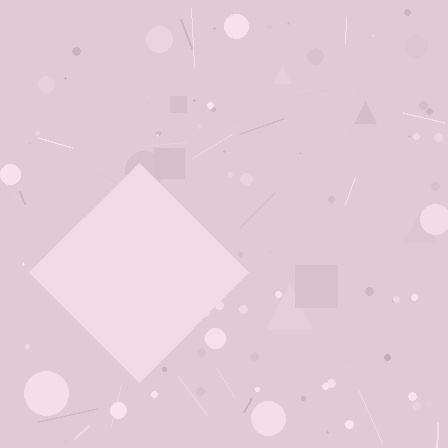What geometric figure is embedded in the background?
A diamond is embedded in the background.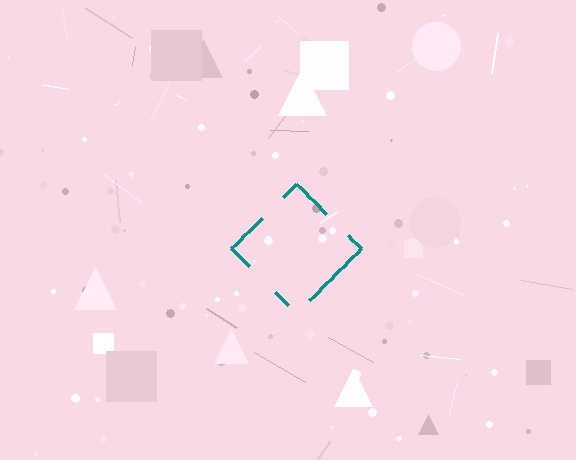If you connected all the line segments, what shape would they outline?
They would outline a diamond.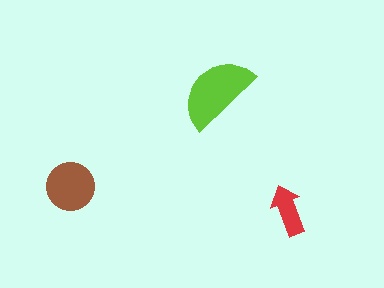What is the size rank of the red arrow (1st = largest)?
3rd.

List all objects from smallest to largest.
The red arrow, the brown circle, the lime semicircle.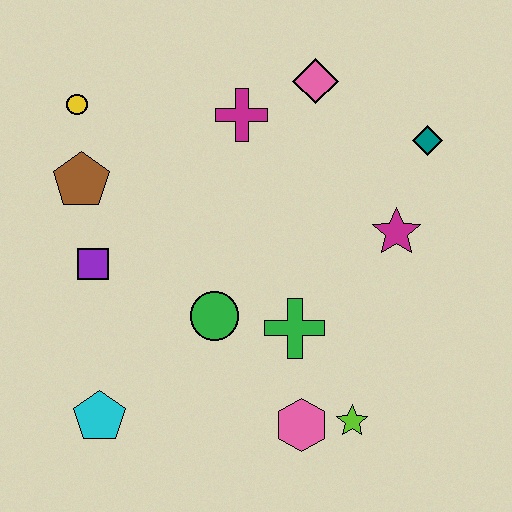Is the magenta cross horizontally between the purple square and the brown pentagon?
No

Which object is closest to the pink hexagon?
The lime star is closest to the pink hexagon.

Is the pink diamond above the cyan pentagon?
Yes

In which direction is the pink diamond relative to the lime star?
The pink diamond is above the lime star.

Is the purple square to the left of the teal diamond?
Yes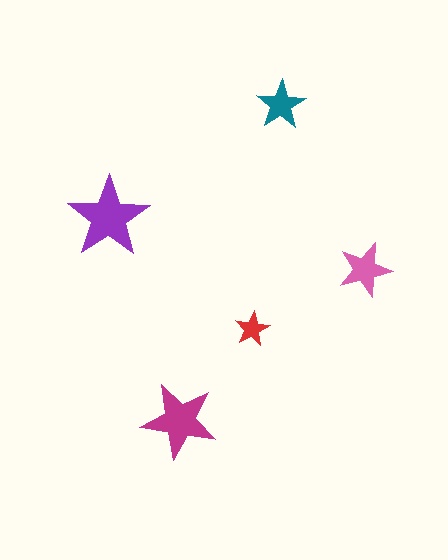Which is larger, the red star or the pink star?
The pink one.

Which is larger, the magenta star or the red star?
The magenta one.